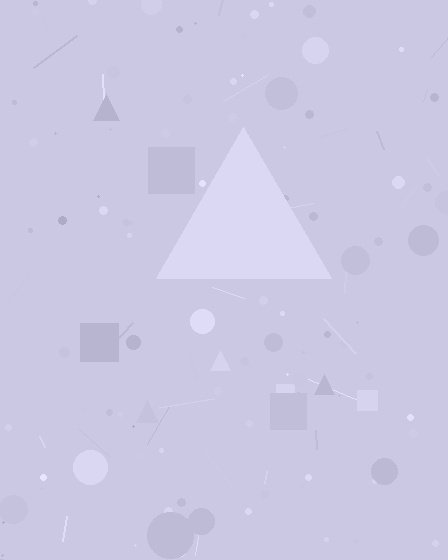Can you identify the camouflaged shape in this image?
The camouflaged shape is a triangle.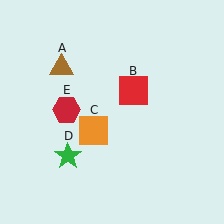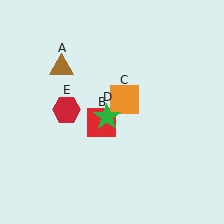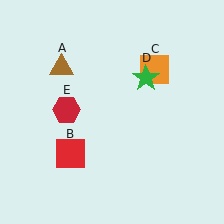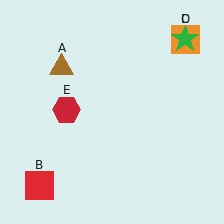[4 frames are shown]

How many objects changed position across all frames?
3 objects changed position: red square (object B), orange square (object C), green star (object D).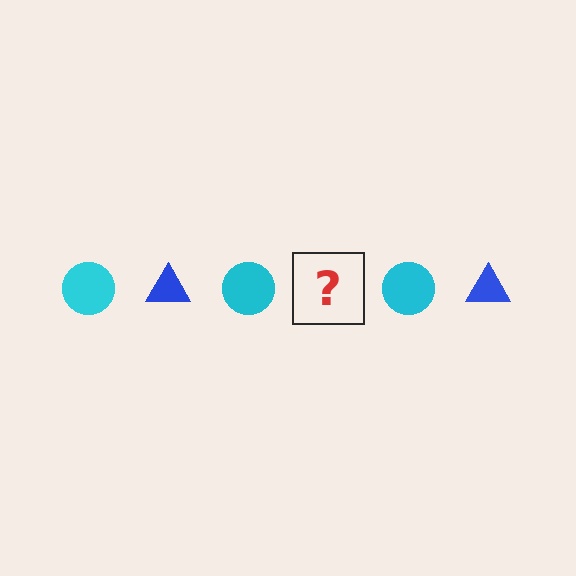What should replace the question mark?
The question mark should be replaced with a blue triangle.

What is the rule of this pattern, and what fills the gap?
The rule is that the pattern alternates between cyan circle and blue triangle. The gap should be filled with a blue triangle.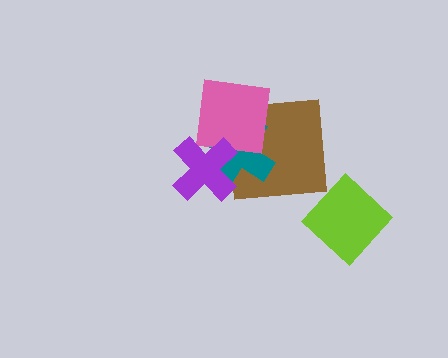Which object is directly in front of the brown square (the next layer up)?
The teal cross is directly in front of the brown square.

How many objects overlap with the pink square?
3 objects overlap with the pink square.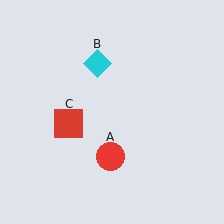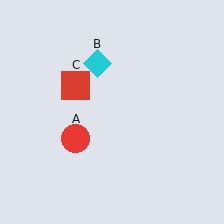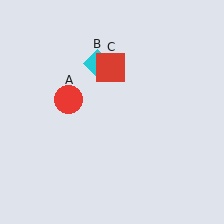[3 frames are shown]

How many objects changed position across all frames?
2 objects changed position: red circle (object A), red square (object C).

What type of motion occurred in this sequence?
The red circle (object A), red square (object C) rotated clockwise around the center of the scene.